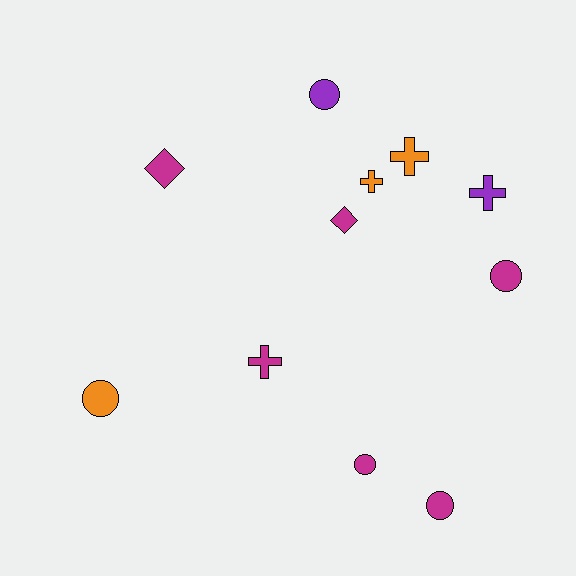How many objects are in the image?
There are 11 objects.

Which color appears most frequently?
Magenta, with 6 objects.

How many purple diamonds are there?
There are no purple diamonds.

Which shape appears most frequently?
Circle, with 5 objects.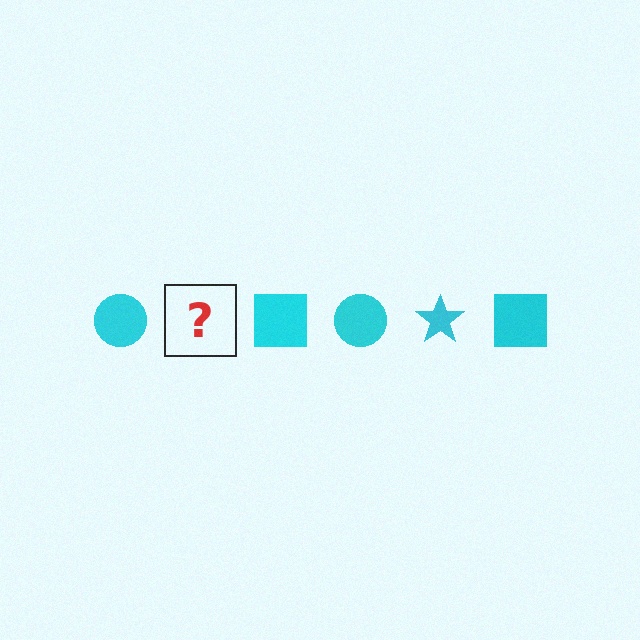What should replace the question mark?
The question mark should be replaced with a cyan star.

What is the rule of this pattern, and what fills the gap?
The rule is that the pattern cycles through circle, star, square shapes in cyan. The gap should be filled with a cyan star.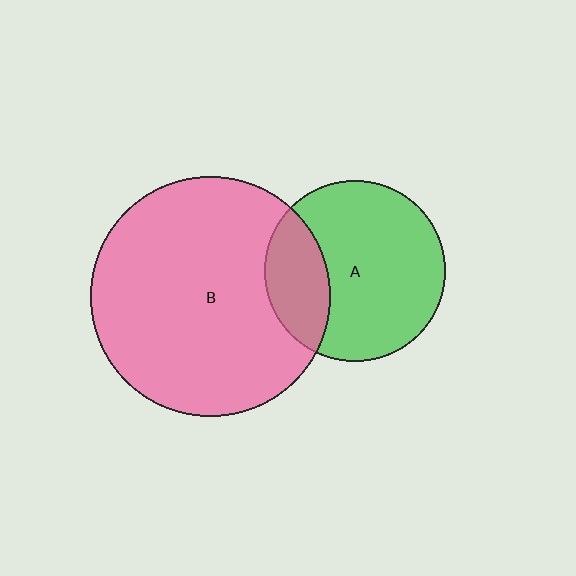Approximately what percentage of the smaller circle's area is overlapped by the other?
Approximately 25%.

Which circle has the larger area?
Circle B (pink).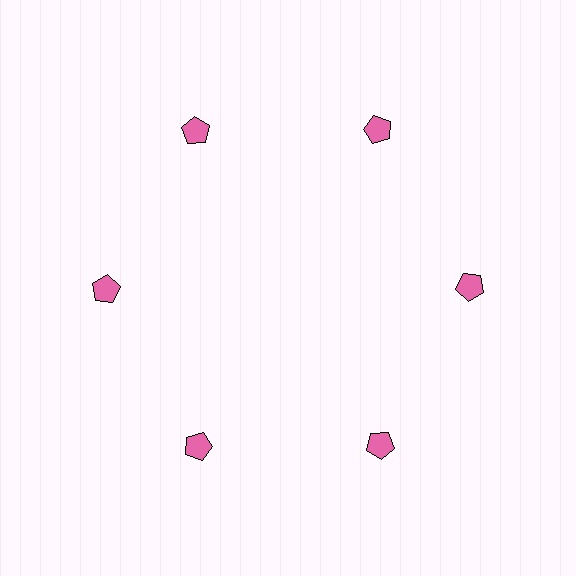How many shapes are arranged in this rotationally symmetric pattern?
There are 6 shapes, arranged in 6 groups of 1.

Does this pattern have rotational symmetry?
Yes, this pattern has 6-fold rotational symmetry. It looks the same after rotating 60 degrees around the center.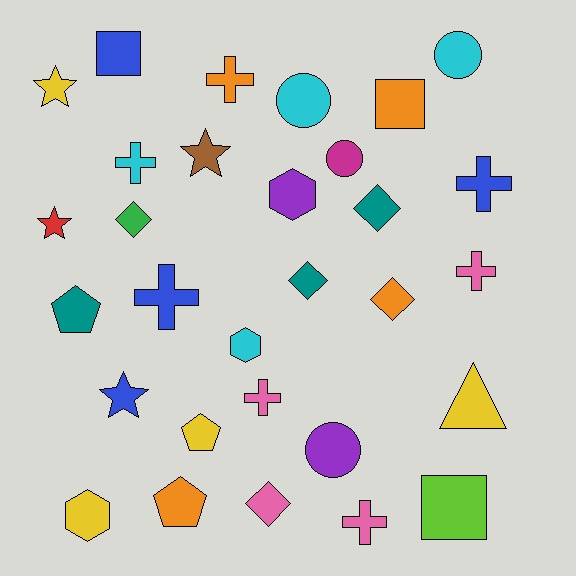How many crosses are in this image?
There are 7 crosses.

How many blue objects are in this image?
There are 4 blue objects.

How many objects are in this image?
There are 30 objects.